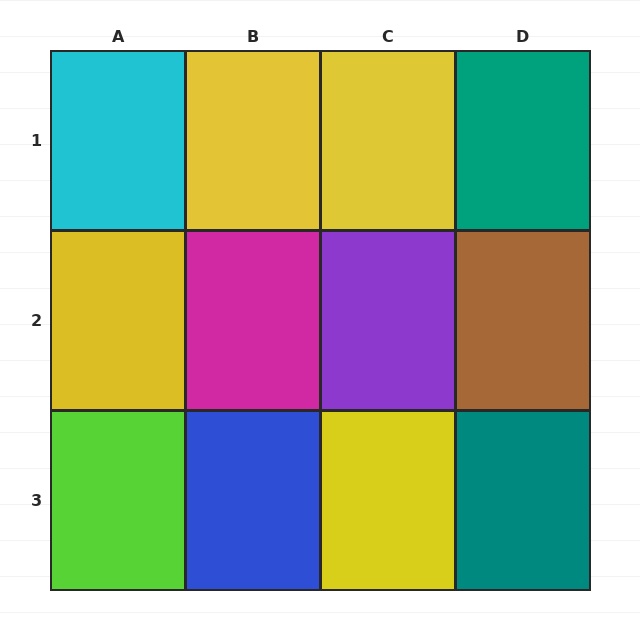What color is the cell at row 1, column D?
Teal.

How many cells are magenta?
1 cell is magenta.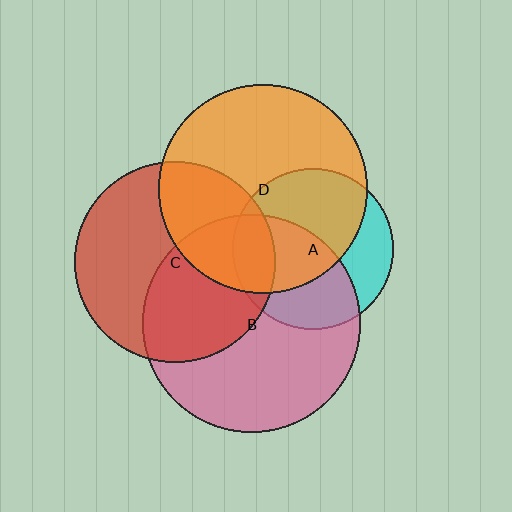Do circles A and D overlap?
Yes.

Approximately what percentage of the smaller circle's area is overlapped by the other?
Approximately 60%.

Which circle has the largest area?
Circle B (pink).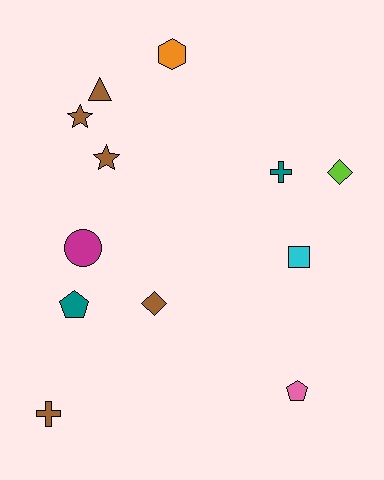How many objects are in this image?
There are 12 objects.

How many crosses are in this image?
There are 2 crosses.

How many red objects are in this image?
There are no red objects.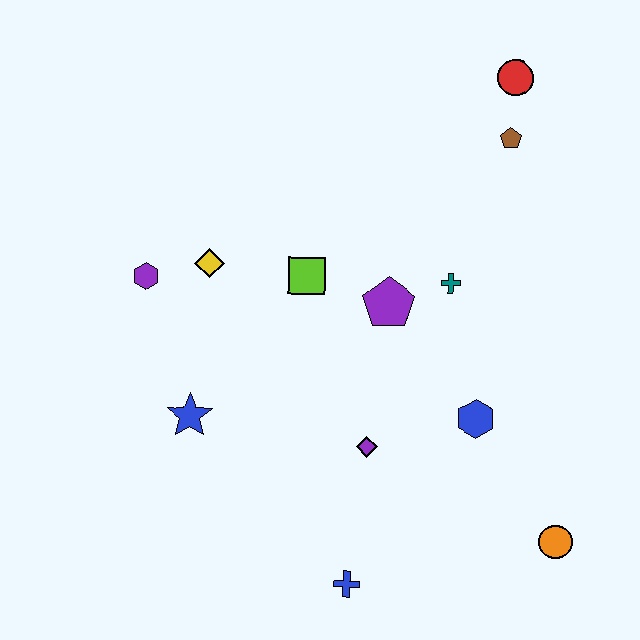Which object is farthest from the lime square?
The orange circle is farthest from the lime square.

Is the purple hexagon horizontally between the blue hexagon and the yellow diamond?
No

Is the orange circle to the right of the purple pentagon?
Yes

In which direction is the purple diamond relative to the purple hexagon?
The purple diamond is to the right of the purple hexagon.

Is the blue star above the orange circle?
Yes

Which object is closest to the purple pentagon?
The teal cross is closest to the purple pentagon.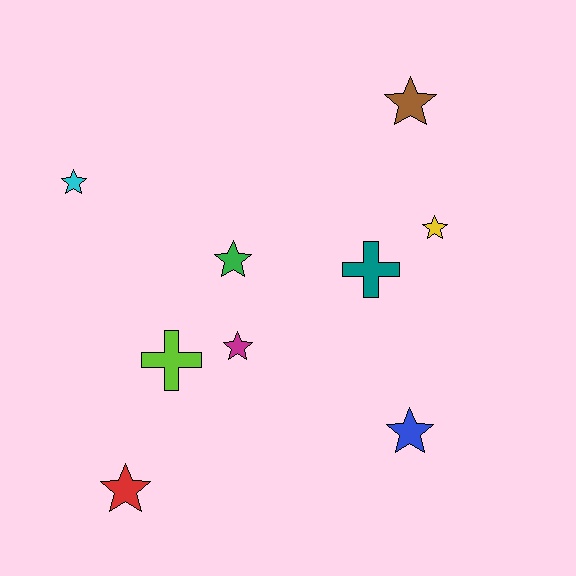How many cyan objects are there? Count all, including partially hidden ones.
There is 1 cyan object.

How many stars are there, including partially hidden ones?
There are 7 stars.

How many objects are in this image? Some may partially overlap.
There are 9 objects.